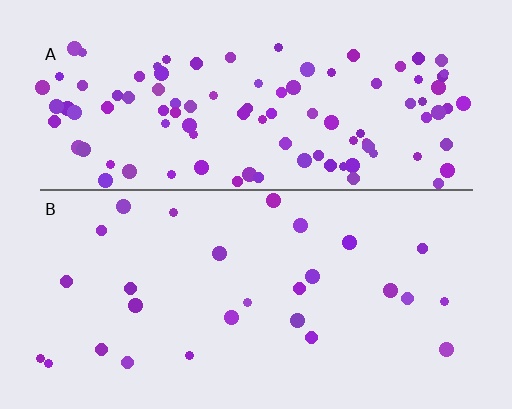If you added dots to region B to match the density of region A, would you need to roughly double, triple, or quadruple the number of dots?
Approximately quadruple.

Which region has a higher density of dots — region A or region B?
A (the top).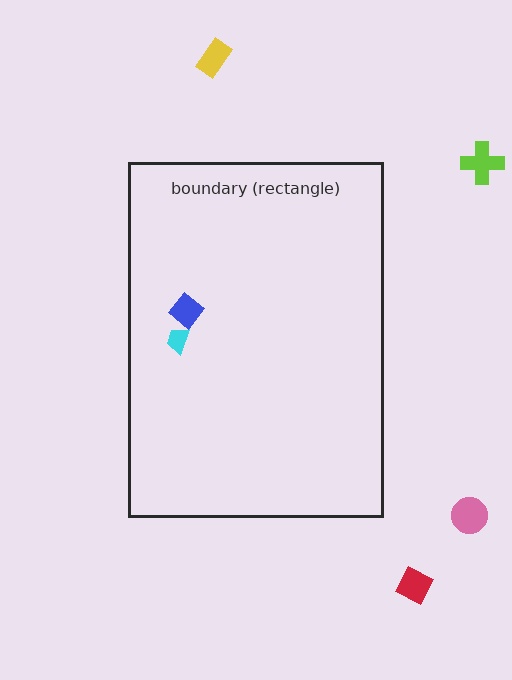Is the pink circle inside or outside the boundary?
Outside.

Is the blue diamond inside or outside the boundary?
Inside.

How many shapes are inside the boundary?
2 inside, 4 outside.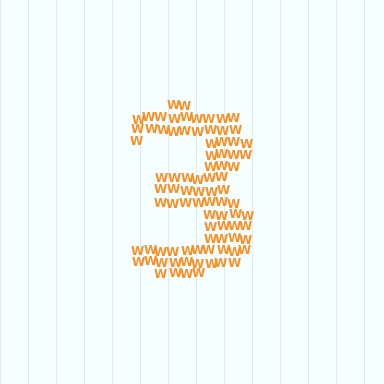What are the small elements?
The small elements are letter W's.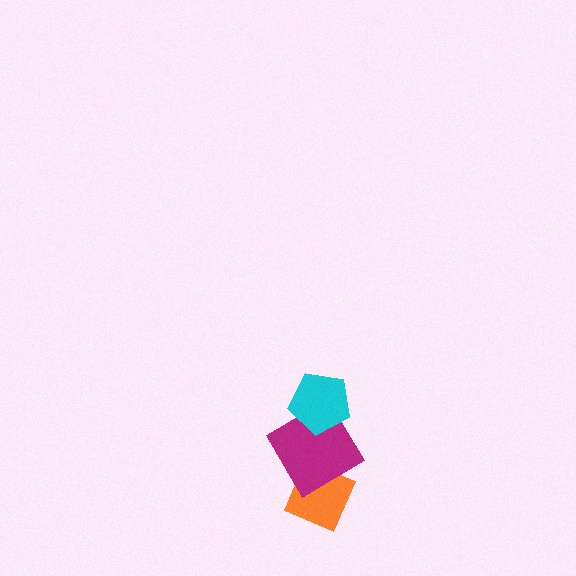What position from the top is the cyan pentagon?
The cyan pentagon is 1st from the top.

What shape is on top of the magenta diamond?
The cyan pentagon is on top of the magenta diamond.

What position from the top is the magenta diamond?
The magenta diamond is 2nd from the top.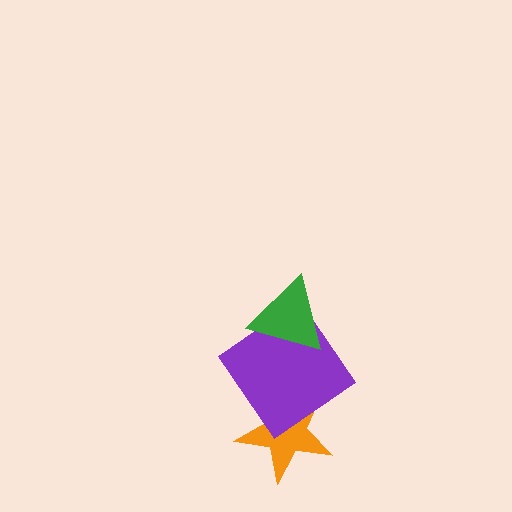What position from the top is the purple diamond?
The purple diamond is 2nd from the top.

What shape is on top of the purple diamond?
The green triangle is on top of the purple diamond.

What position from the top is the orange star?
The orange star is 3rd from the top.